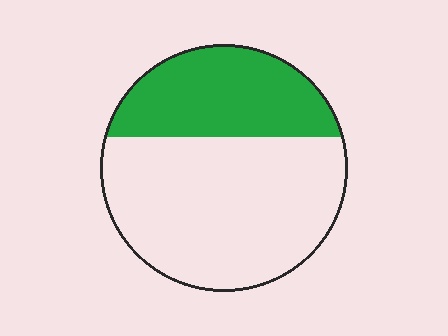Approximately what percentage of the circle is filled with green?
Approximately 35%.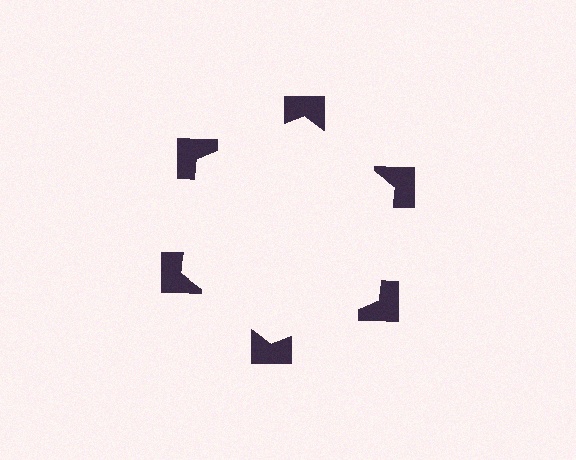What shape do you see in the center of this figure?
An illusory hexagon — its edges are inferred from the aligned wedge cuts in the notched squares, not physically drawn.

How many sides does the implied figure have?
6 sides.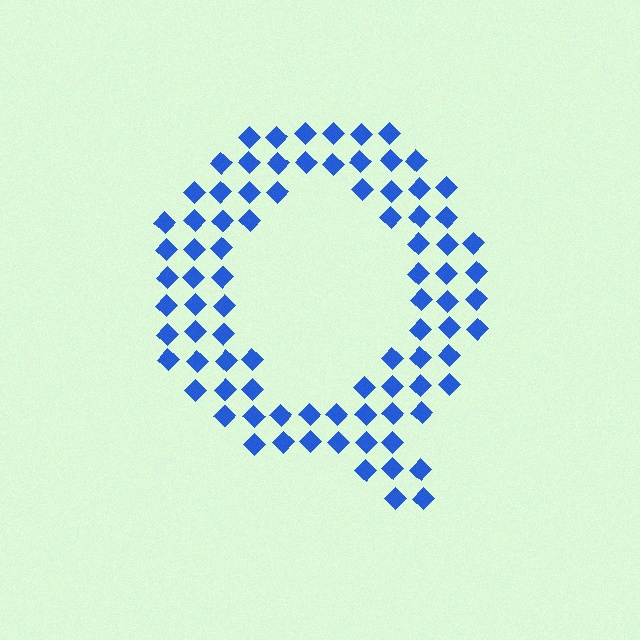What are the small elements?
The small elements are diamonds.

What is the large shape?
The large shape is the letter Q.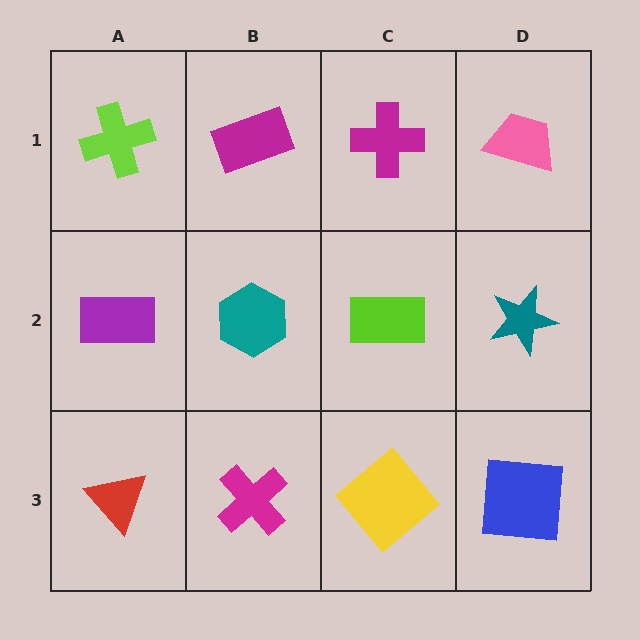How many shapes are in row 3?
4 shapes.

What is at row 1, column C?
A magenta cross.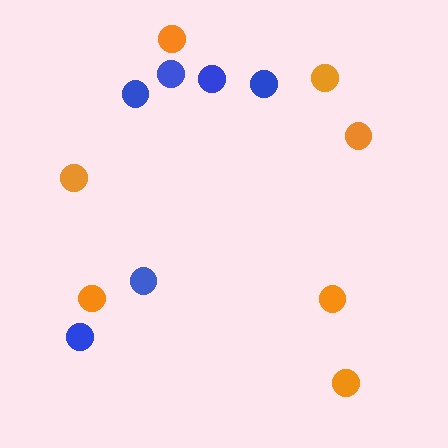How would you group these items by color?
There are 2 groups: one group of orange circles (7) and one group of blue circles (6).